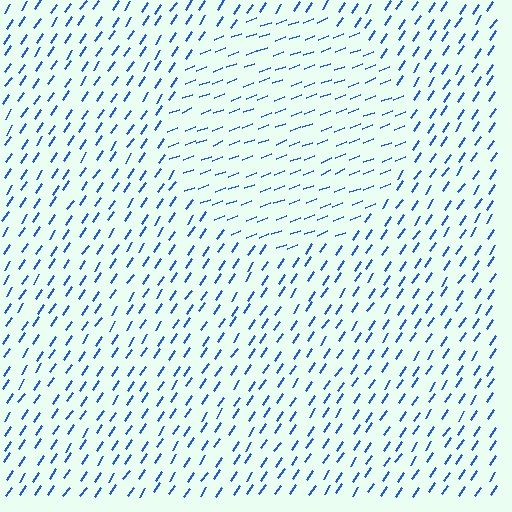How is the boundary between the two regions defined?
The boundary is defined purely by a change in line orientation (approximately 36 degrees difference). All lines are the same color and thickness.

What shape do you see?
I see a circle.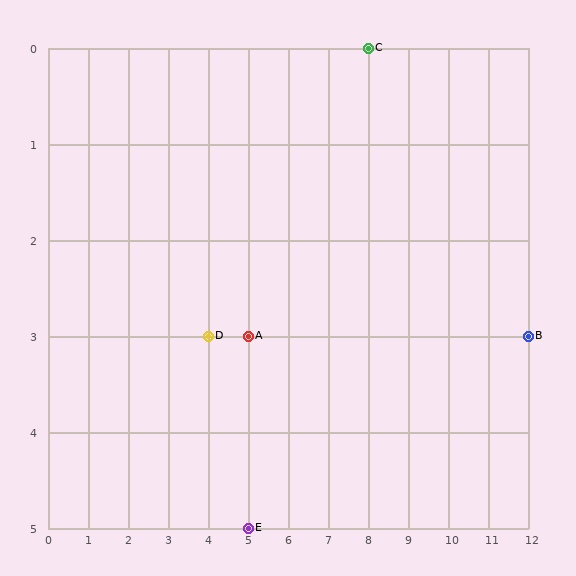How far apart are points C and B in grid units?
Points C and B are 4 columns and 3 rows apart (about 5.0 grid units diagonally).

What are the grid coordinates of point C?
Point C is at grid coordinates (8, 0).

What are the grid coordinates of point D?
Point D is at grid coordinates (4, 3).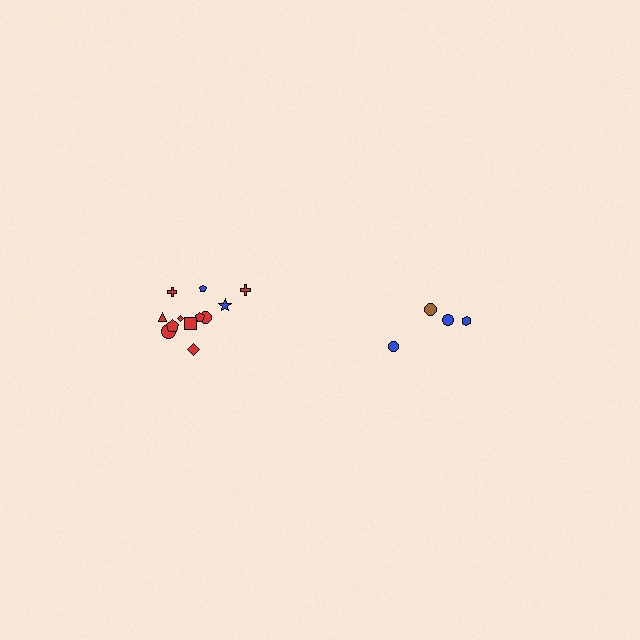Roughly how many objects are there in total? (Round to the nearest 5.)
Roughly 15 objects in total.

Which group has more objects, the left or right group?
The left group.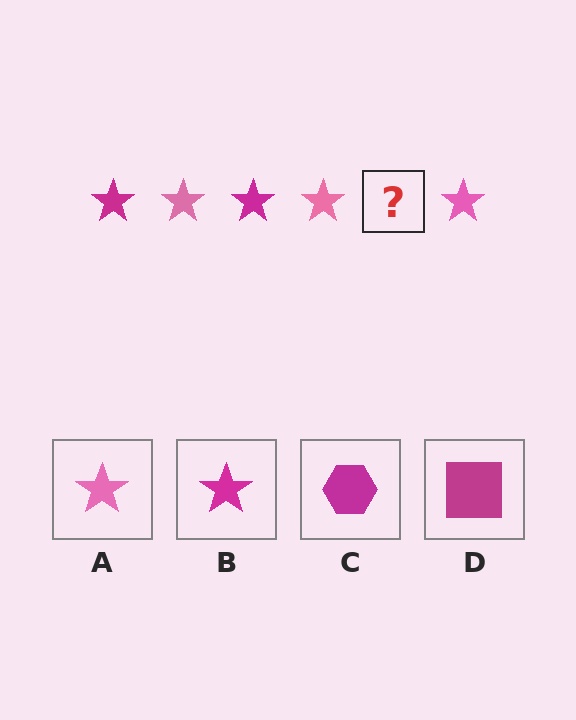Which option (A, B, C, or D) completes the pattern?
B.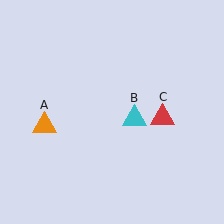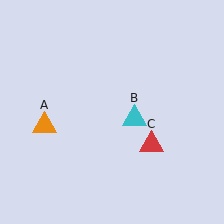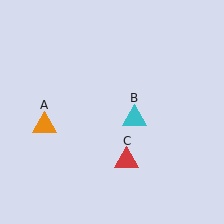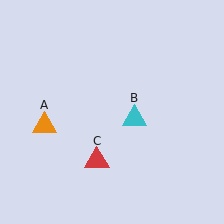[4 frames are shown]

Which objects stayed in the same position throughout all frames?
Orange triangle (object A) and cyan triangle (object B) remained stationary.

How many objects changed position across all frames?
1 object changed position: red triangle (object C).